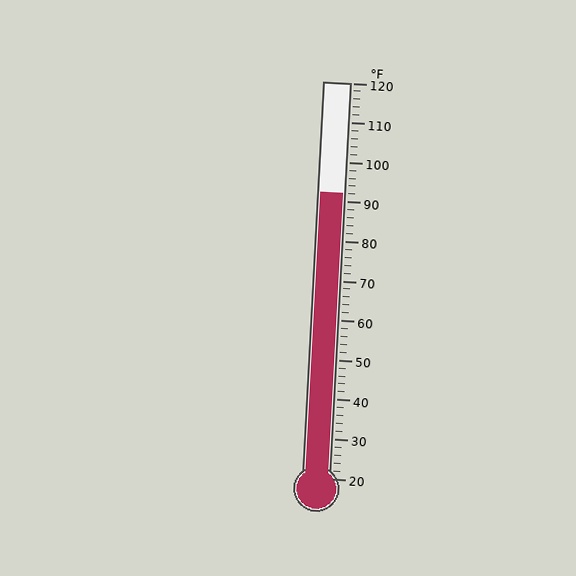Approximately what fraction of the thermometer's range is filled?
The thermometer is filled to approximately 70% of its range.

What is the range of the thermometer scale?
The thermometer scale ranges from 20°F to 120°F.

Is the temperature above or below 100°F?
The temperature is below 100°F.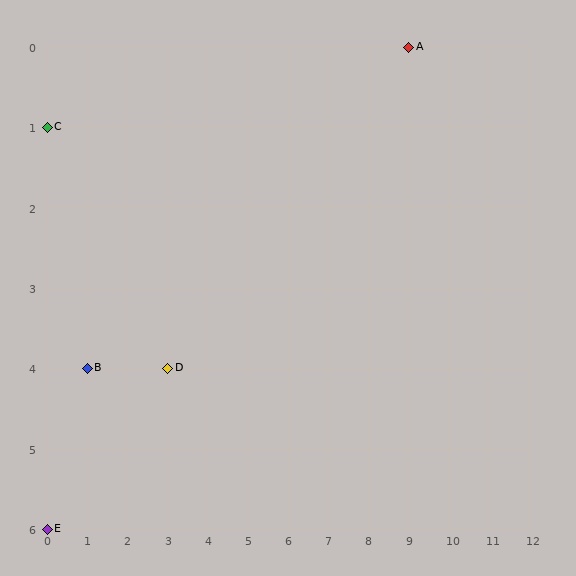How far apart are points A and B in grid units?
Points A and B are 8 columns and 4 rows apart (about 8.9 grid units diagonally).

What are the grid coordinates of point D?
Point D is at grid coordinates (3, 4).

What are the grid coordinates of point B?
Point B is at grid coordinates (1, 4).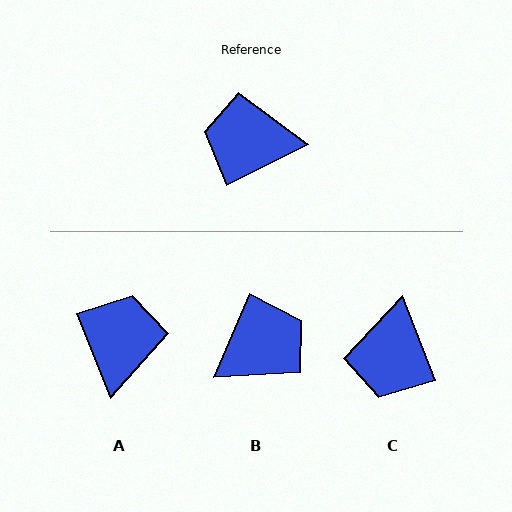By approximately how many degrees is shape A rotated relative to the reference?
Approximately 95 degrees clockwise.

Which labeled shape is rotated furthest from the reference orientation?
B, about 140 degrees away.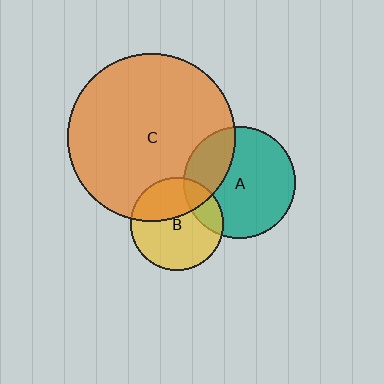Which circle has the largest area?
Circle C (orange).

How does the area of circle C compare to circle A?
Approximately 2.2 times.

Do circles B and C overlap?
Yes.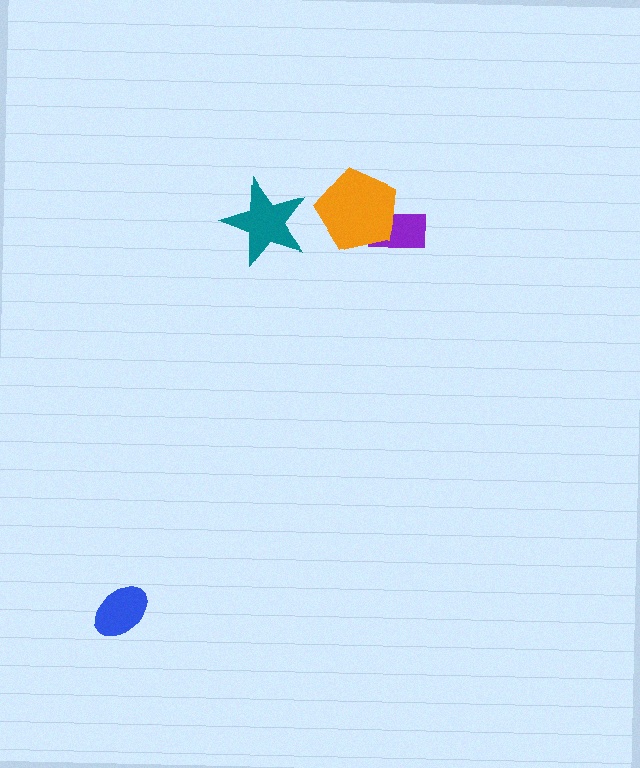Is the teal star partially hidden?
No, no other shape covers it.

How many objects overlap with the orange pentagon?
1 object overlaps with the orange pentagon.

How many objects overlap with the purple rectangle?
1 object overlaps with the purple rectangle.